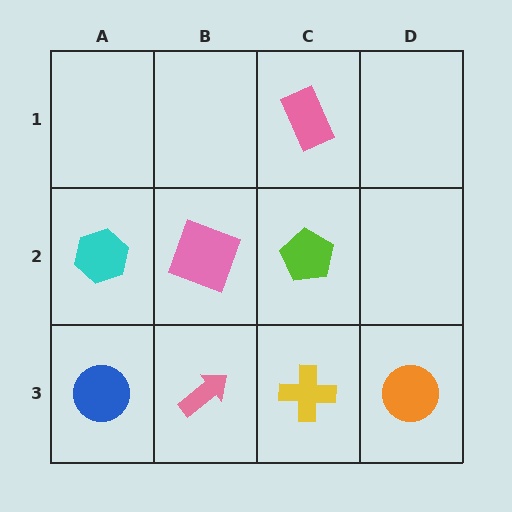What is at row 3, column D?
An orange circle.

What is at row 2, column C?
A lime pentagon.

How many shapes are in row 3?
4 shapes.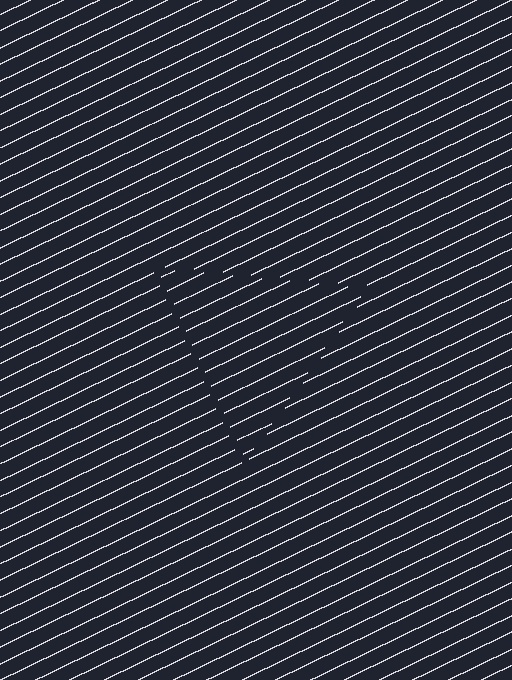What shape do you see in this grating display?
An illusory triangle. The interior of the shape contains the same grating, shifted by half a period — the contour is defined by the phase discontinuity where line-ends from the inner and outer gratings abut.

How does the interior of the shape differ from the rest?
The interior of the shape contains the same grating, shifted by half a period — the contour is defined by the phase discontinuity where line-ends from the inner and outer gratings abut.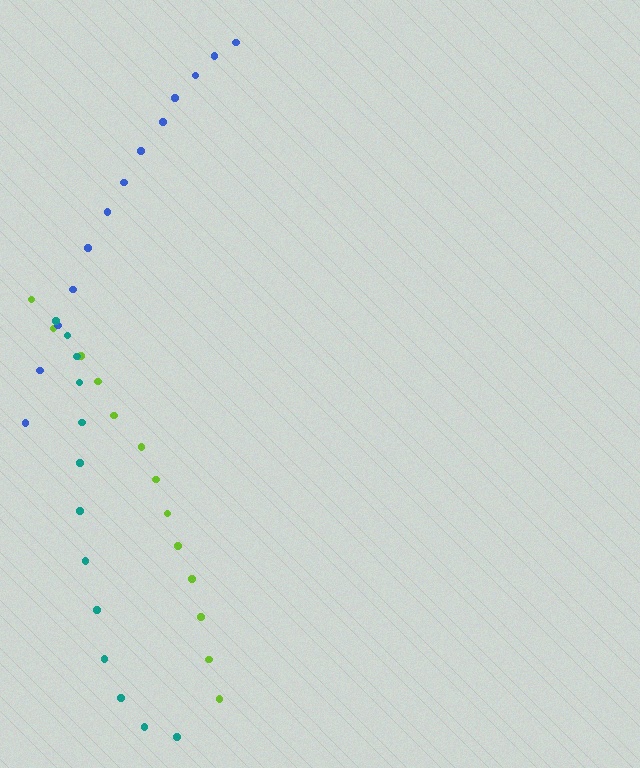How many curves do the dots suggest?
There are 3 distinct paths.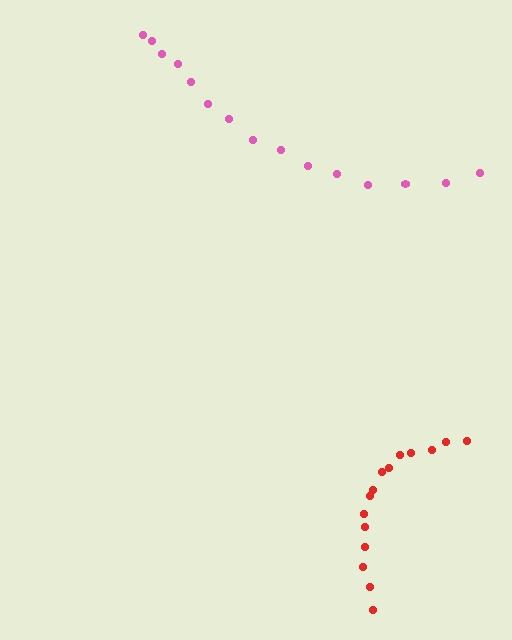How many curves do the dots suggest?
There are 2 distinct paths.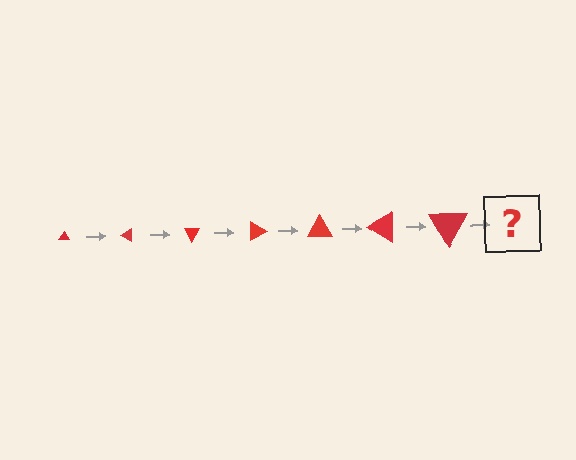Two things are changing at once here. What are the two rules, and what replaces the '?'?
The two rules are that the triangle grows larger each step and it rotates 30 degrees each step. The '?' should be a triangle, larger than the previous one and rotated 210 degrees from the start.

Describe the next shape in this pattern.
It should be a triangle, larger than the previous one and rotated 210 degrees from the start.